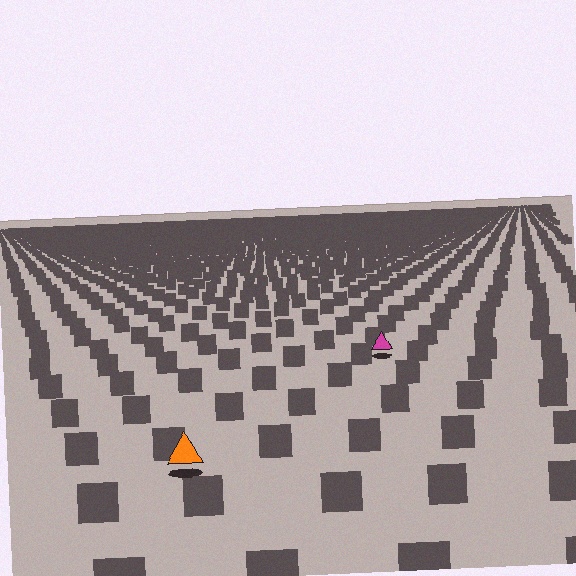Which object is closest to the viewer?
The orange triangle is closest. The texture marks near it are larger and more spread out.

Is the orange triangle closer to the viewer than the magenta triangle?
Yes. The orange triangle is closer — you can tell from the texture gradient: the ground texture is coarser near it.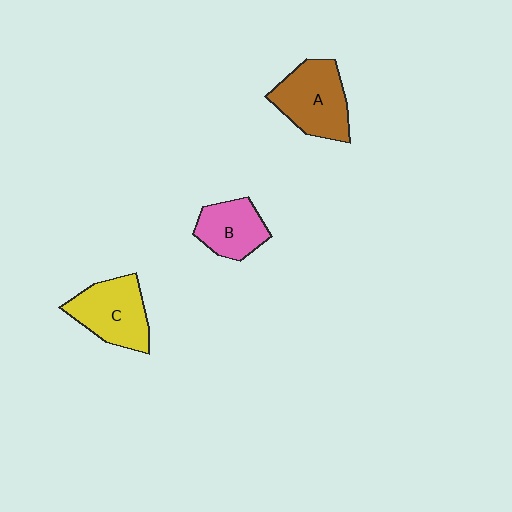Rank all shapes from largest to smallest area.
From largest to smallest: A (brown), C (yellow), B (pink).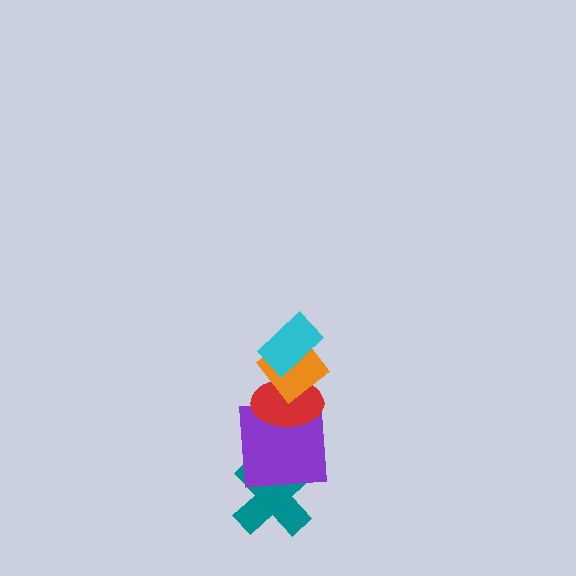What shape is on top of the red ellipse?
The orange diamond is on top of the red ellipse.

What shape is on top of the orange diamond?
The cyan rectangle is on top of the orange diamond.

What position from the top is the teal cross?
The teal cross is 5th from the top.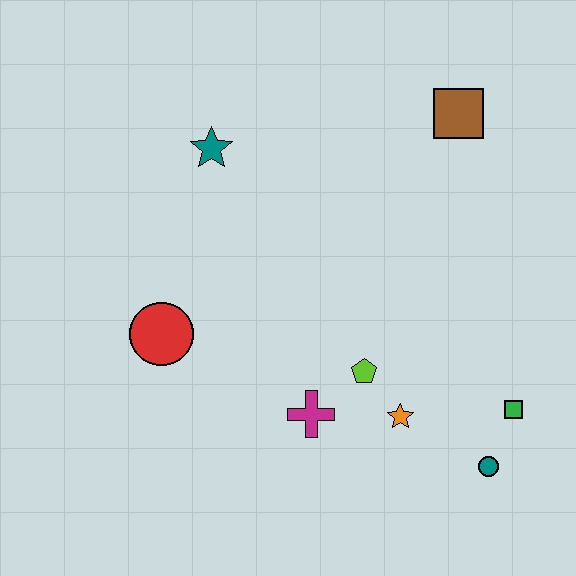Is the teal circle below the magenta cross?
Yes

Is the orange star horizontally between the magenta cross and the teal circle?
Yes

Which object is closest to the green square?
The teal circle is closest to the green square.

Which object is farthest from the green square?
The teal star is farthest from the green square.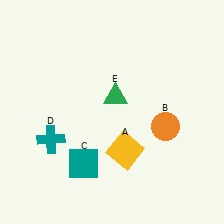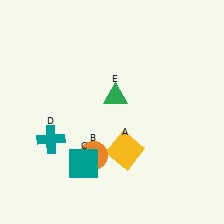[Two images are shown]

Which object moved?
The orange circle (B) moved left.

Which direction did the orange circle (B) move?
The orange circle (B) moved left.